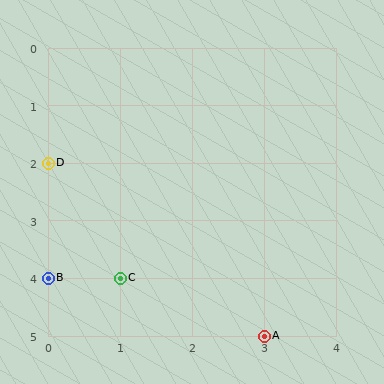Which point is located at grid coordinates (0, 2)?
Point D is at (0, 2).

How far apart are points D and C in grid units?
Points D and C are 1 column and 2 rows apart (about 2.2 grid units diagonally).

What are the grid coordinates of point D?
Point D is at grid coordinates (0, 2).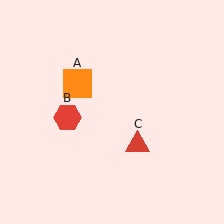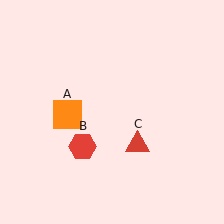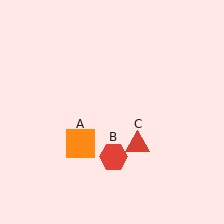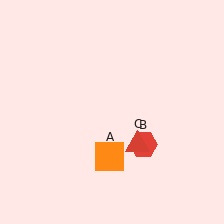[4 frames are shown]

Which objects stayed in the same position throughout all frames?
Red triangle (object C) remained stationary.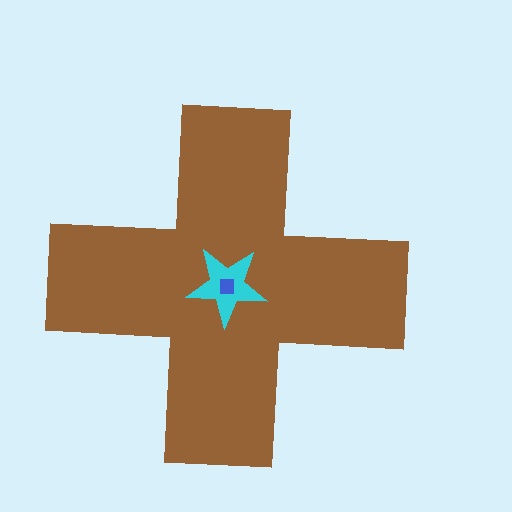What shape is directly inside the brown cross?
The cyan star.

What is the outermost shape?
The brown cross.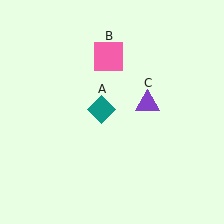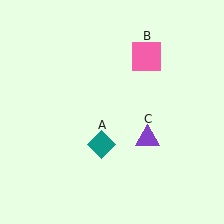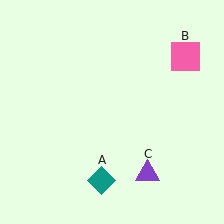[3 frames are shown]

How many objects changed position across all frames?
3 objects changed position: teal diamond (object A), pink square (object B), purple triangle (object C).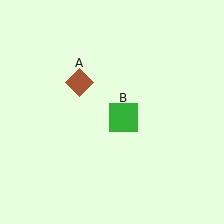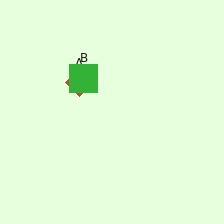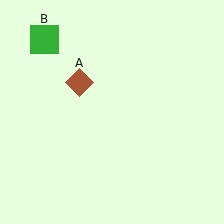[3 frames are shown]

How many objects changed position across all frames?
1 object changed position: green square (object B).